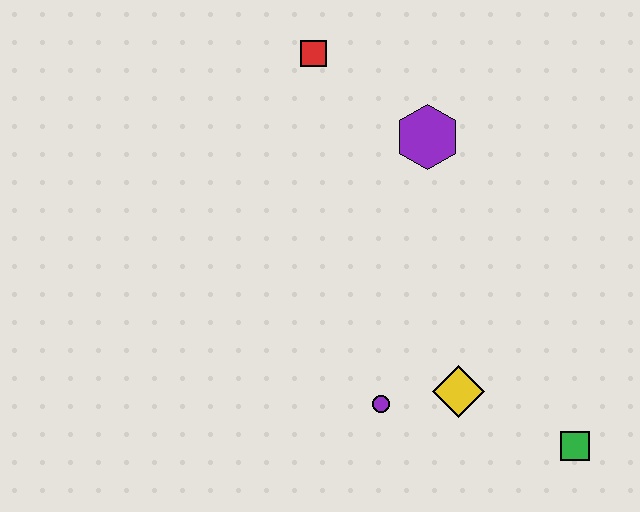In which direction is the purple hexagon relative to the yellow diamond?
The purple hexagon is above the yellow diamond.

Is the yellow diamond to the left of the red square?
No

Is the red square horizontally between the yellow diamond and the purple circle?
No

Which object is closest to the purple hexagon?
The red square is closest to the purple hexagon.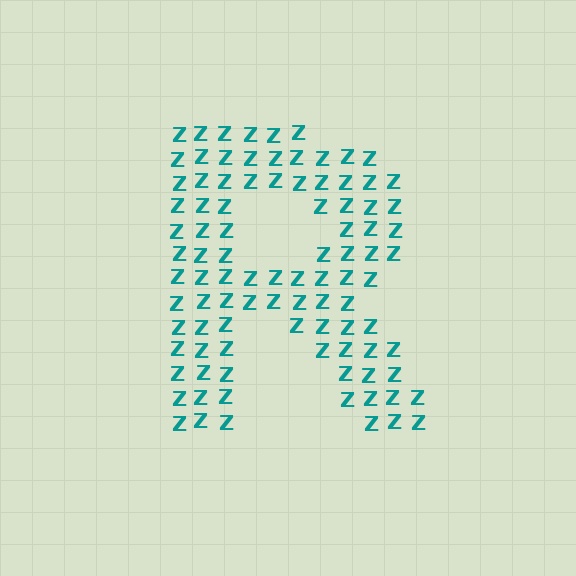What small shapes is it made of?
It is made of small letter Z's.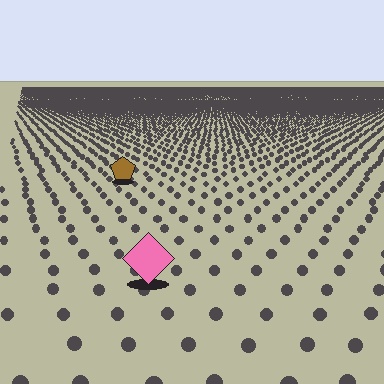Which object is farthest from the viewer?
The brown pentagon is farthest from the viewer. It appears smaller and the ground texture around it is denser.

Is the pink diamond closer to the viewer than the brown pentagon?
Yes. The pink diamond is closer — you can tell from the texture gradient: the ground texture is coarser near it.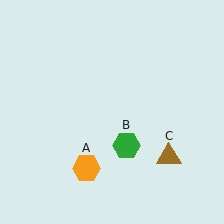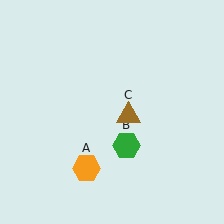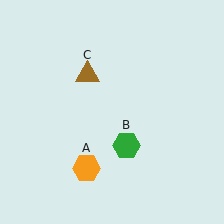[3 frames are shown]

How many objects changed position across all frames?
1 object changed position: brown triangle (object C).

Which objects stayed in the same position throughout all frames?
Orange hexagon (object A) and green hexagon (object B) remained stationary.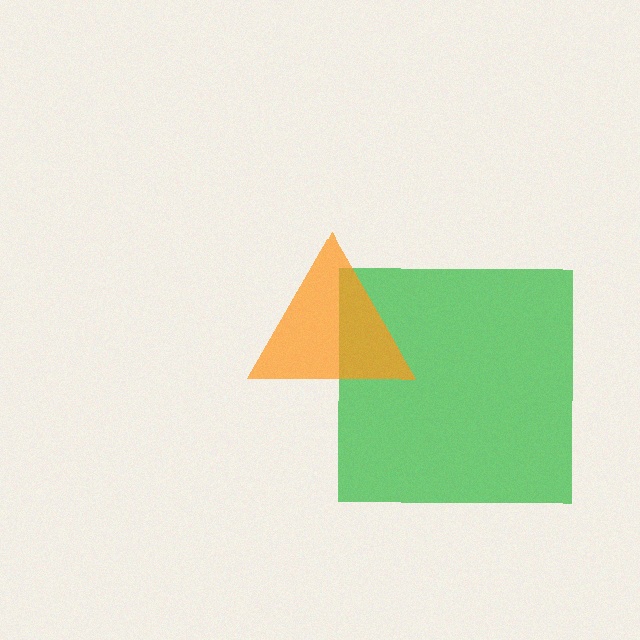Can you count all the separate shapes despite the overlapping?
Yes, there are 2 separate shapes.